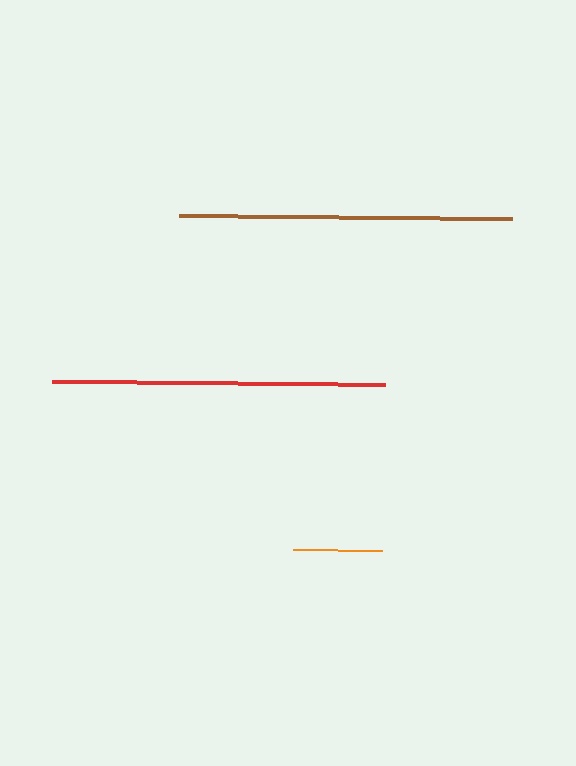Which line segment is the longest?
The brown line is the longest at approximately 333 pixels.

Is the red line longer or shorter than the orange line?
The red line is longer than the orange line.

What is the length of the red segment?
The red segment is approximately 332 pixels long.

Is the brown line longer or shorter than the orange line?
The brown line is longer than the orange line.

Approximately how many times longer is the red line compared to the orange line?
The red line is approximately 3.7 times the length of the orange line.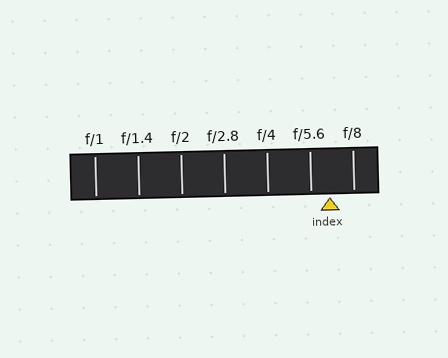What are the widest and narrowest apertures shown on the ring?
The widest aperture shown is f/1 and the narrowest is f/8.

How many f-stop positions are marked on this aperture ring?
There are 7 f-stop positions marked.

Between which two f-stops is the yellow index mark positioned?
The index mark is between f/5.6 and f/8.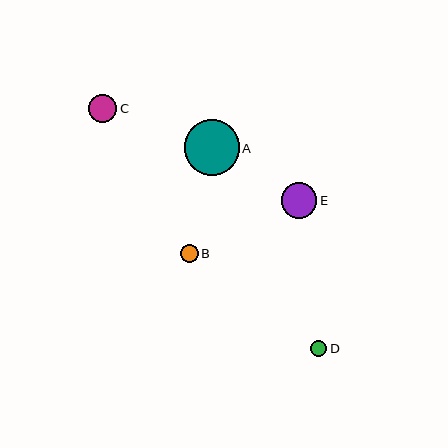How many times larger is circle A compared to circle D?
Circle A is approximately 3.3 times the size of circle D.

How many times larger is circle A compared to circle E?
Circle A is approximately 1.6 times the size of circle E.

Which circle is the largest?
Circle A is the largest with a size of approximately 55 pixels.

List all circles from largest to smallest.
From largest to smallest: A, E, C, B, D.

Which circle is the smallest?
Circle D is the smallest with a size of approximately 17 pixels.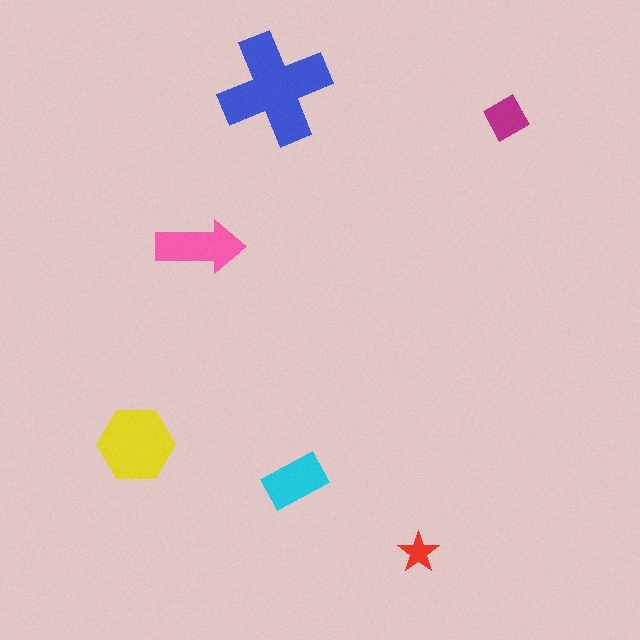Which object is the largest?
The blue cross.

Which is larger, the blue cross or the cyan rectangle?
The blue cross.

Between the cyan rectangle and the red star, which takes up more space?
The cyan rectangle.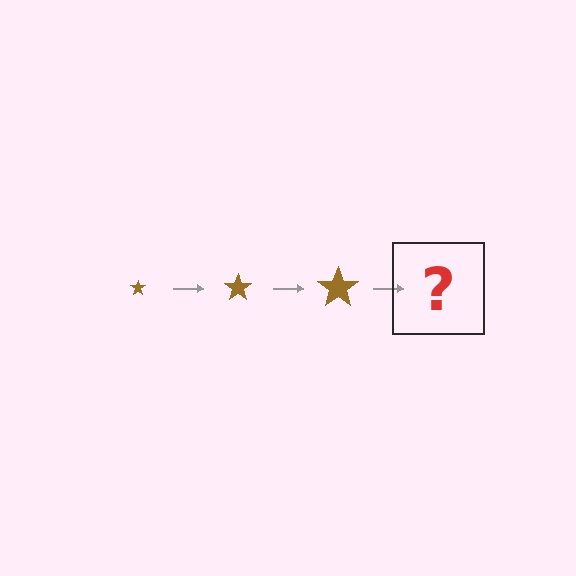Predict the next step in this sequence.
The next step is a brown star, larger than the previous one.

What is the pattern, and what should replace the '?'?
The pattern is that the star gets progressively larger each step. The '?' should be a brown star, larger than the previous one.